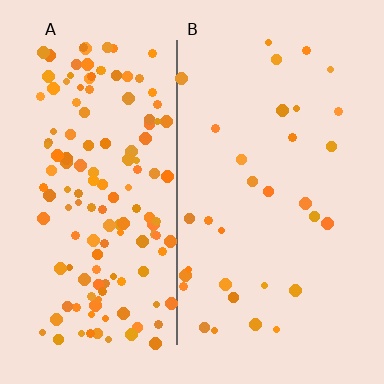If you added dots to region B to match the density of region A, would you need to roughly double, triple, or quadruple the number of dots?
Approximately quadruple.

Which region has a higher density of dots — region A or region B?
A (the left).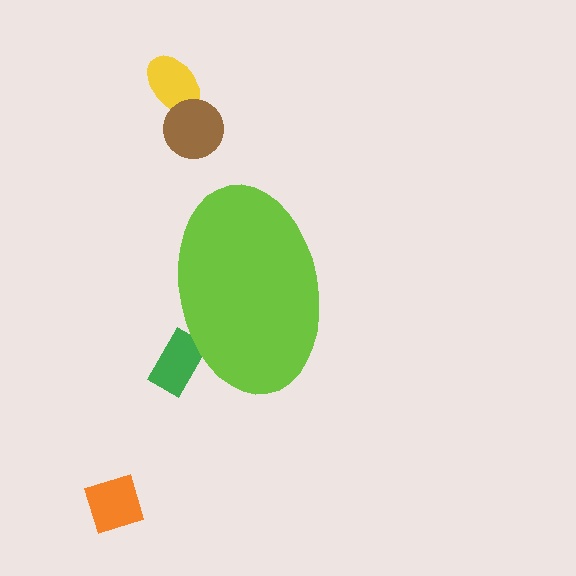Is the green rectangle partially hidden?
Yes, the green rectangle is partially hidden behind the lime ellipse.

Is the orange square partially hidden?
No, the orange square is fully visible.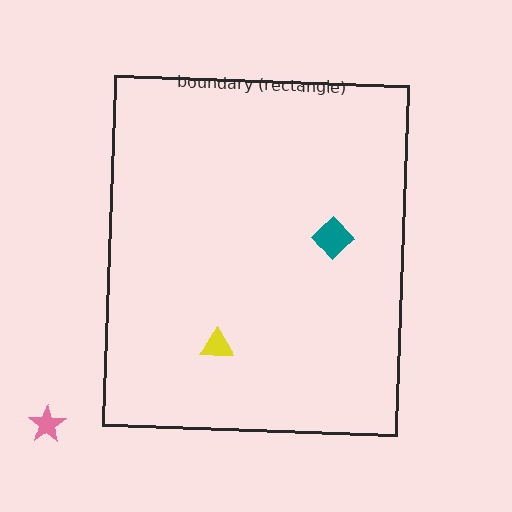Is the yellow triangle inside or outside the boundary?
Inside.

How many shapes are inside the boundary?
2 inside, 1 outside.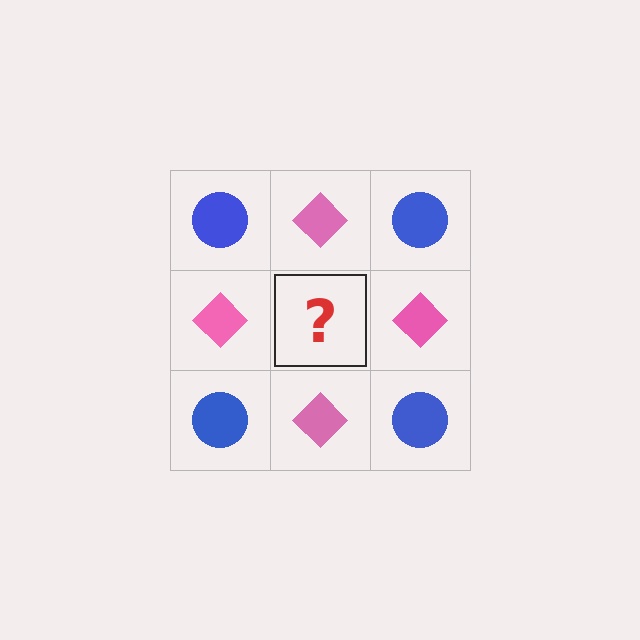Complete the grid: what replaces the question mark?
The question mark should be replaced with a blue circle.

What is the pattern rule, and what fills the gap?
The rule is that it alternates blue circle and pink diamond in a checkerboard pattern. The gap should be filled with a blue circle.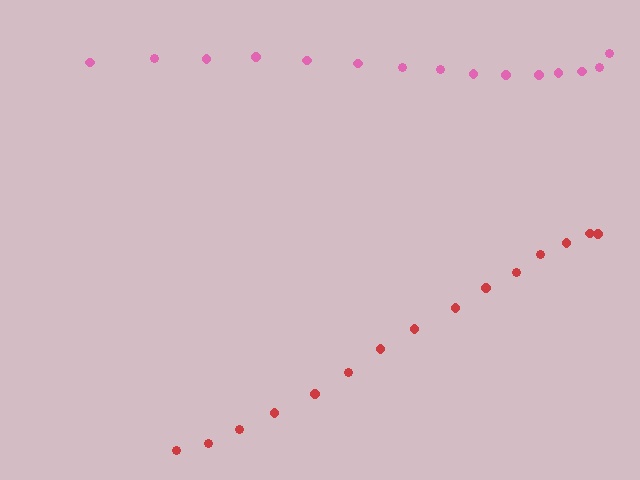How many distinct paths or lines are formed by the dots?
There are 2 distinct paths.